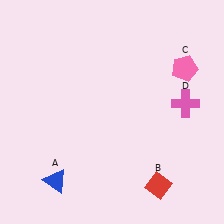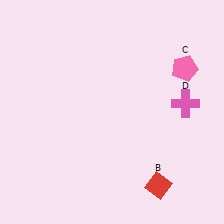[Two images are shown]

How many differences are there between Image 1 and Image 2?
There is 1 difference between the two images.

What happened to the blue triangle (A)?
The blue triangle (A) was removed in Image 2. It was in the bottom-left area of Image 1.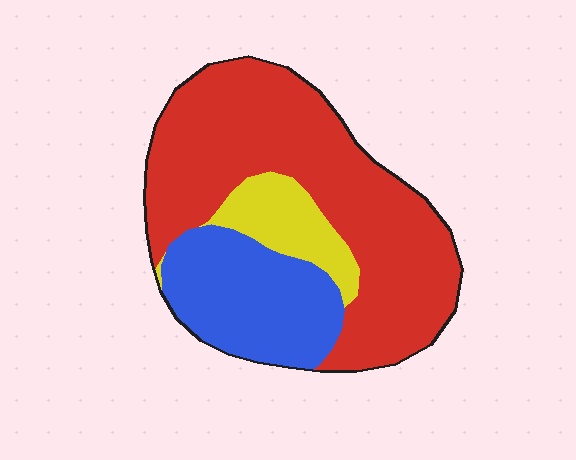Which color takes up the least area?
Yellow, at roughly 10%.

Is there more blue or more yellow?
Blue.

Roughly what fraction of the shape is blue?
Blue takes up about one quarter (1/4) of the shape.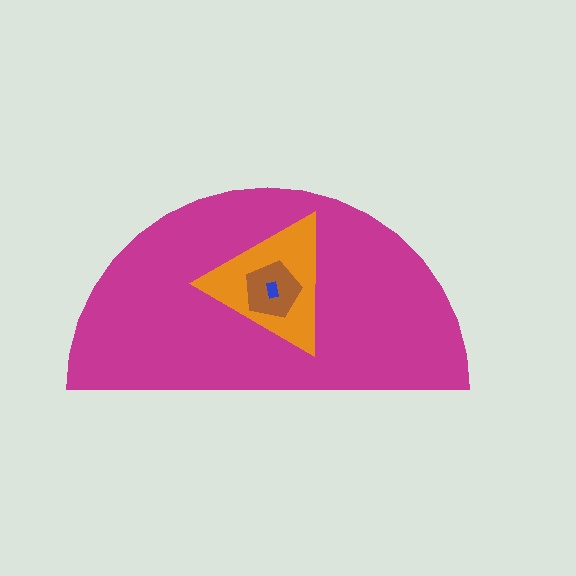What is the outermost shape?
The magenta semicircle.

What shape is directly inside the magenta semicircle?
The orange triangle.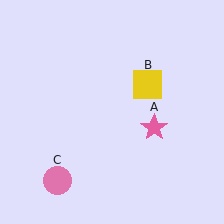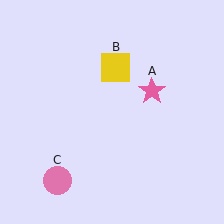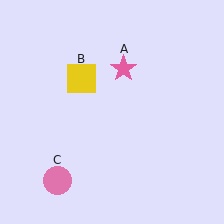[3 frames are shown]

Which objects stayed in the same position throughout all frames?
Pink circle (object C) remained stationary.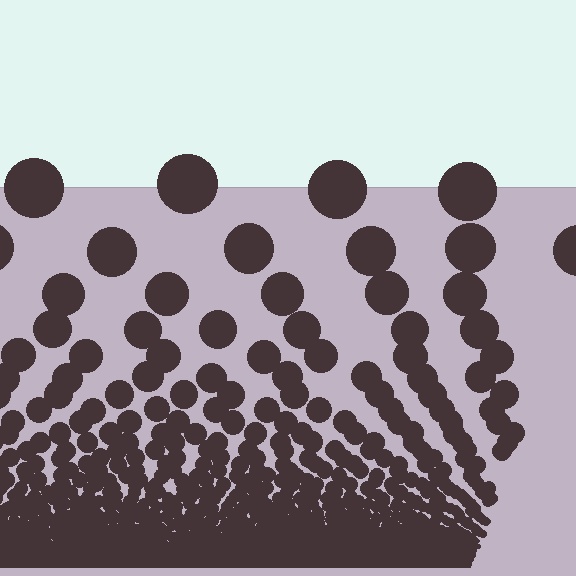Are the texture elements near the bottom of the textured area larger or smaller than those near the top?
Smaller. The gradient is inverted — elements near the bottom are smaller and denser.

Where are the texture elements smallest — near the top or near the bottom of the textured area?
Near the bottom.